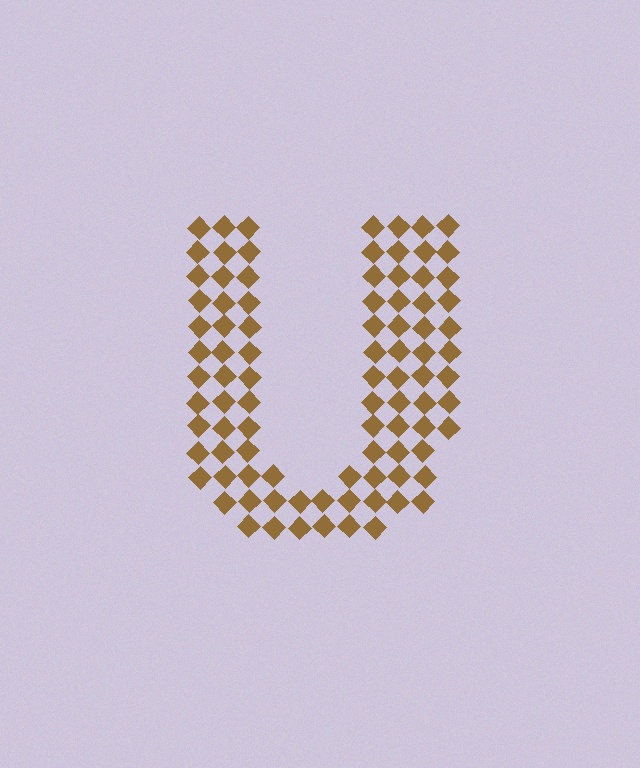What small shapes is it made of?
It is made of small diamonds.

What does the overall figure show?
The overall figure shows the letter U.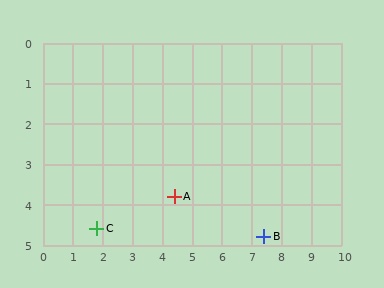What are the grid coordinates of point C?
Point C is at approximately (1.8, 4.6).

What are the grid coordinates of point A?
Point A is at approximately (4.4, 3.8).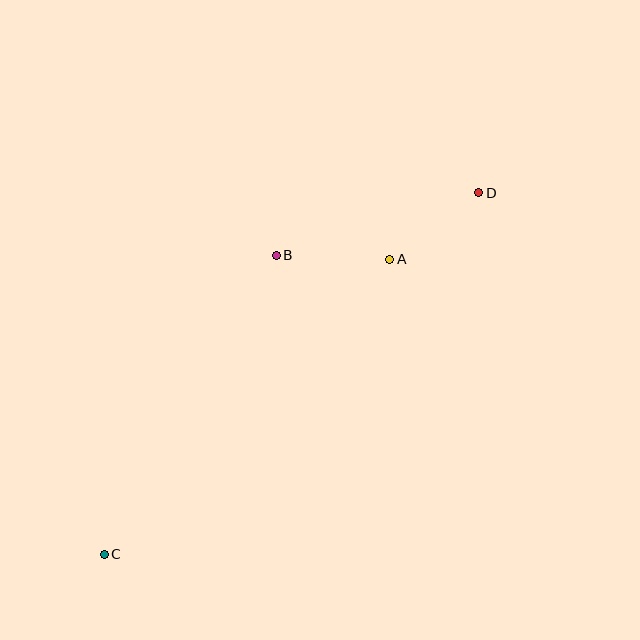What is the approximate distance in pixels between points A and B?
The distance between A and B is approximately 114 pixels.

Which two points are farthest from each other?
Points C and D are farthest from each other.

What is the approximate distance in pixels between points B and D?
The distance between B and D is approximately 212 pixels.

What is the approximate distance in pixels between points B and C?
The distance between B and C is approximately 345 pixels.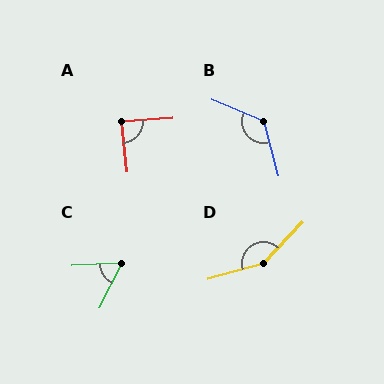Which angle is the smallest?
C, at approximately 61 degrees.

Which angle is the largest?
D, at approximately 150 degrees.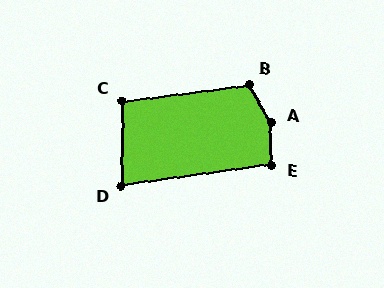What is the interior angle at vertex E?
Approximately 98 degrees (obtuse).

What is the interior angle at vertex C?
Approximately 98 degrees (obtuse).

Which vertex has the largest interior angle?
A, at approximately 149 degrees.